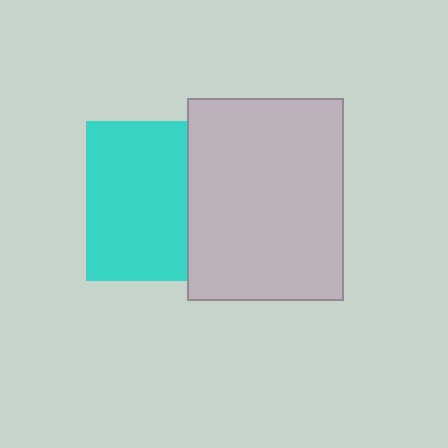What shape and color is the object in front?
The object in front is a light gray rectangle.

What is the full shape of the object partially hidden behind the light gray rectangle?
The partially hidden object is a cyan square.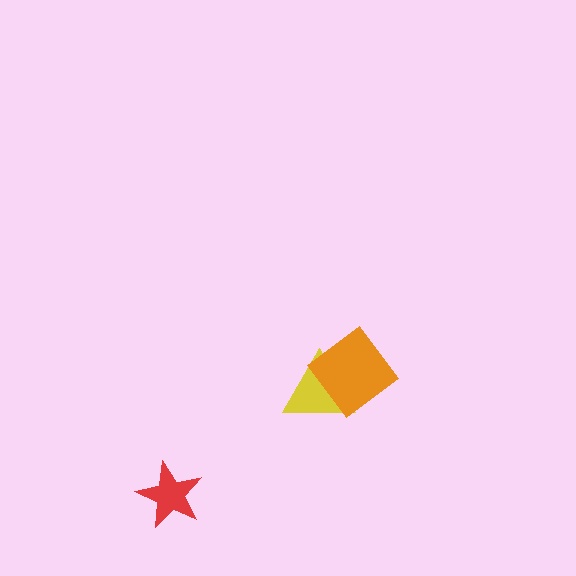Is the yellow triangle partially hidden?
Yes, it is partially covered by another shape.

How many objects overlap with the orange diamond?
1 object overlaps with the orange diamond.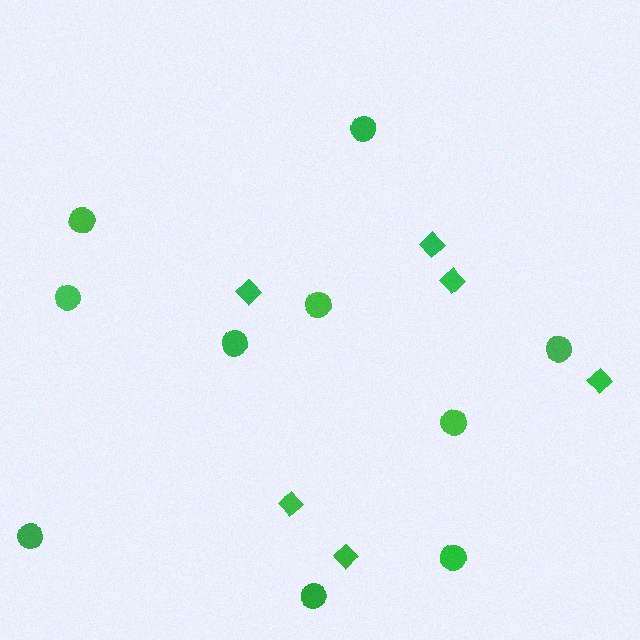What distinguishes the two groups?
There are 2 groups: one group of circles (10) and one group of diamonds (6).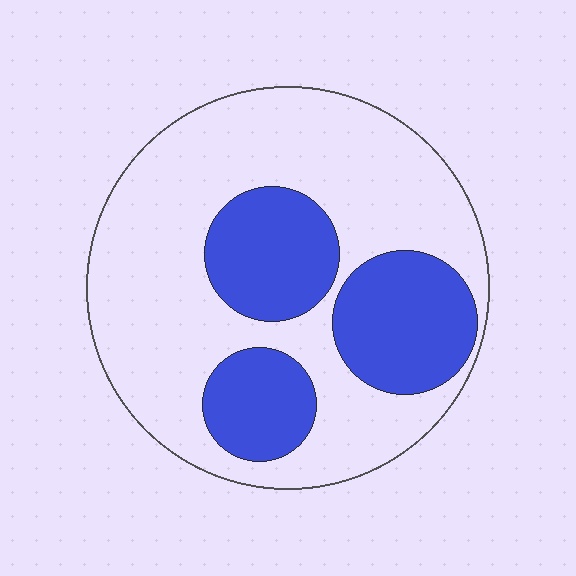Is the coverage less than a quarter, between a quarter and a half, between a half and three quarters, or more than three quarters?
Between a quarter and a half.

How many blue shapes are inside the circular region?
3.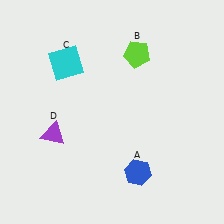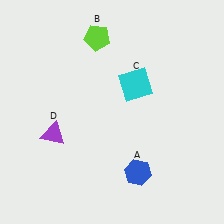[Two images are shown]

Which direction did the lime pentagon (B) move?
The lime pentagon (B) moved left.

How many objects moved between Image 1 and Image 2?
2 objects moved between the two images.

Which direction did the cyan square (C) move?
The cyan square (C) moved right.